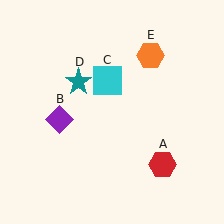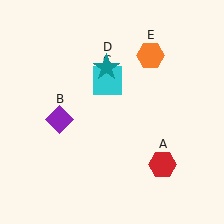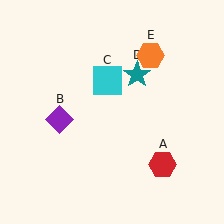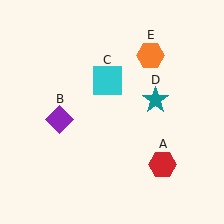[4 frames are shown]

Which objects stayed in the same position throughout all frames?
Red hexagon (object A) and purple diamond (object B) and cyan square (object C) and orange hexagon (object E) remained stationary.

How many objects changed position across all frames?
1 object changed position: teal star (object D).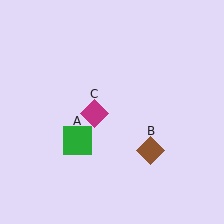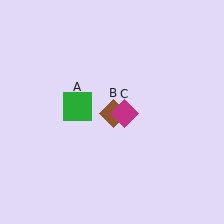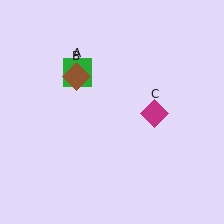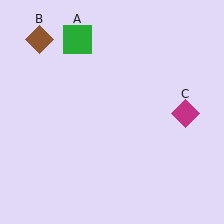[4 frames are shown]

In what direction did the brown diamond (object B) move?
The brown diamond (object B) moved up and to the left.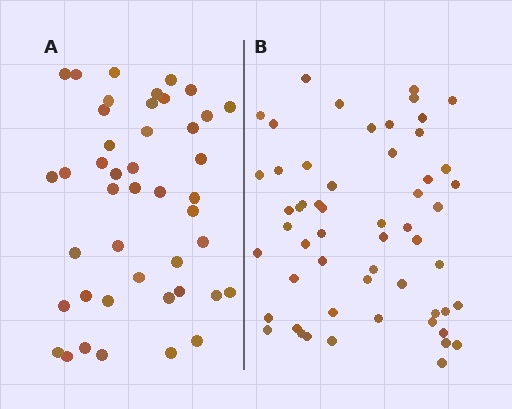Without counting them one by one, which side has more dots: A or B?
Region B (the right region) has more dots.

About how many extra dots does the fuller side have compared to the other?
Region B has roughly 12 or so more dots than region A.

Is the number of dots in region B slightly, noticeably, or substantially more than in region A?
Region B has noticeably more, but not dramatically so. The ratio is roughly 1.3 to 1.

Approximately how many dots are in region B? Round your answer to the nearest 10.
About 60 dots. (The exact count is 56, which rounds to 60.)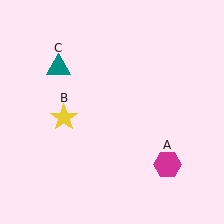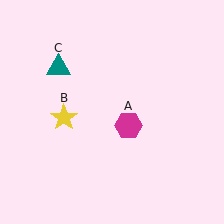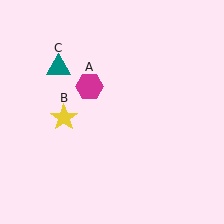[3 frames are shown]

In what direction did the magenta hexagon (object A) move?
The magenta hexagon (object A) moved up and to the left.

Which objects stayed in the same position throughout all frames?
Yellow star (object B) and teal triangle (object C) remained stationary.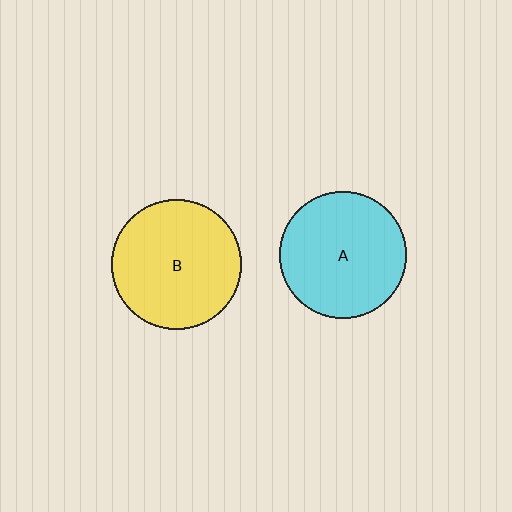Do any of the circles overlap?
No, none of the circles overlap.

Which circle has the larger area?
Circle B (yellow).